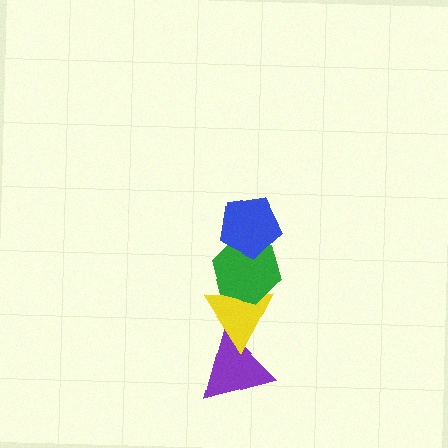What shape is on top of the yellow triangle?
The green hexagon is on top of the yellow triangle.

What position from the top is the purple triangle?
The purple triangle is 4th from the top.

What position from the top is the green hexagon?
The green hexagon is 2nd from the top.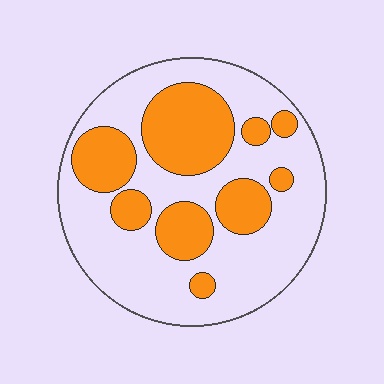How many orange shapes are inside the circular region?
9.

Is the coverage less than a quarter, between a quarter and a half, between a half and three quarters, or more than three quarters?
Between a quarter and a half.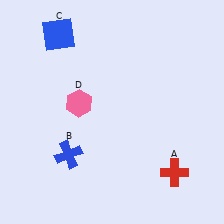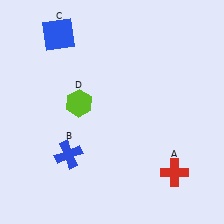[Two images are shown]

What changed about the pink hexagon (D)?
In Image 1, D is pink. In Image 2, it changed to lime.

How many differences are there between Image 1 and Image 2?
There is 1 difference between the two images.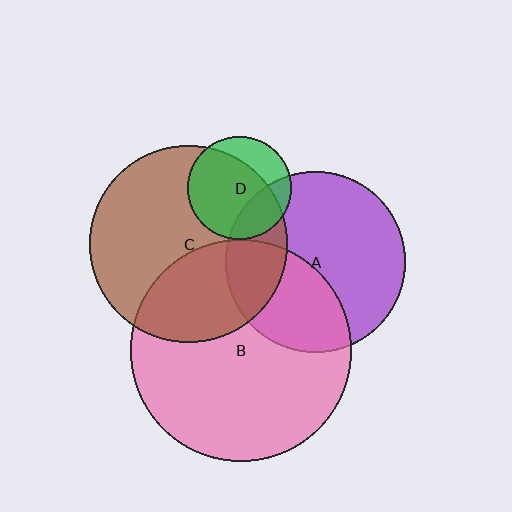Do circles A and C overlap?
Yes.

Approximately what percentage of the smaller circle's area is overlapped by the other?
Approximately 25%.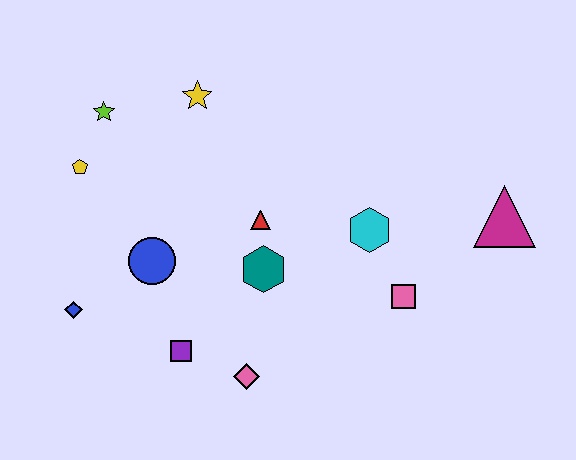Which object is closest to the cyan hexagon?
The pink square is closest to the cyan hexagon.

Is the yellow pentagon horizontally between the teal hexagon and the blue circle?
No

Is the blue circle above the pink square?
Yes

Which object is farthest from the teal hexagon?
The magenta triangle is farthest from the teal hexagon.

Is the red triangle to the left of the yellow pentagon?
No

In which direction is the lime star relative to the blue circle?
The lime star is above the blue circle.